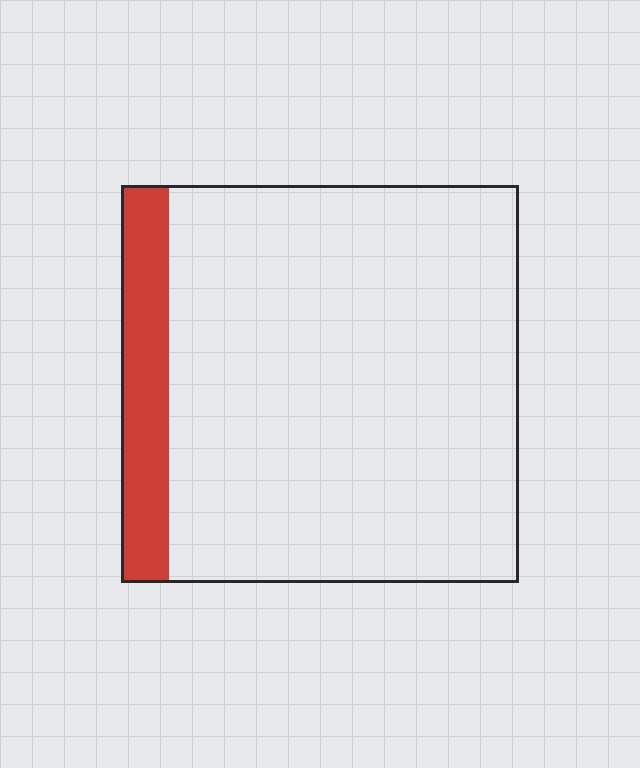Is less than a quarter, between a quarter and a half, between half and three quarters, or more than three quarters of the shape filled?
Less than a quarter.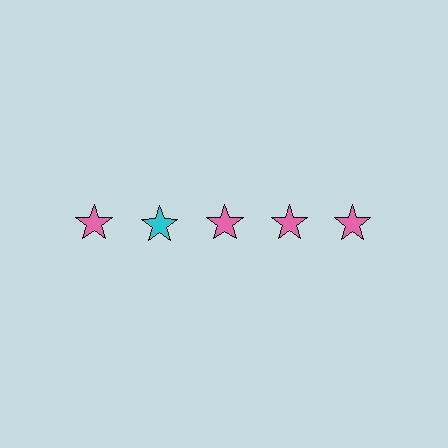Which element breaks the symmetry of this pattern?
The cyan star in the top row, second from left column breaks the symmetry. All other shapes are pink stars.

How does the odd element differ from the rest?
It has a different color: cyan instead of pink.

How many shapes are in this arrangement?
There are 5 shapes arranged in a grid pattern.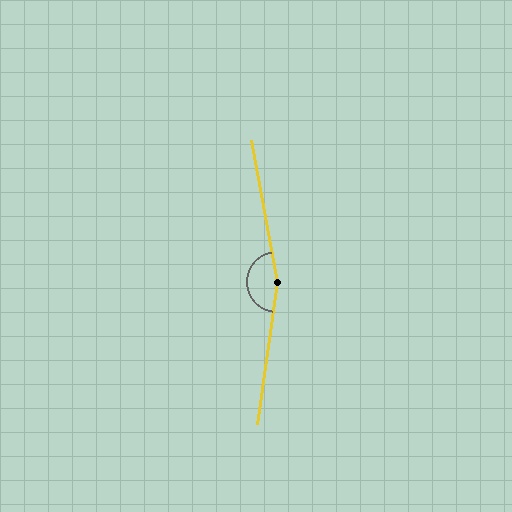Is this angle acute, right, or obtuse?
It is obtuse.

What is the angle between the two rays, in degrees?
Approximately 162 degrees.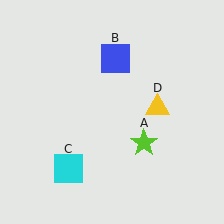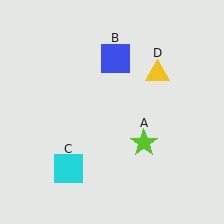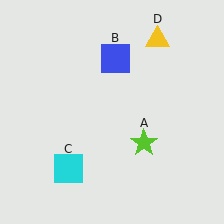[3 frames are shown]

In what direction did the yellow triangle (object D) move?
The yellow triangle (object D) moved up.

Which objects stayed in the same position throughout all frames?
Lime star (object A) and blue square (object B) and cyan square (object C) remained stationary.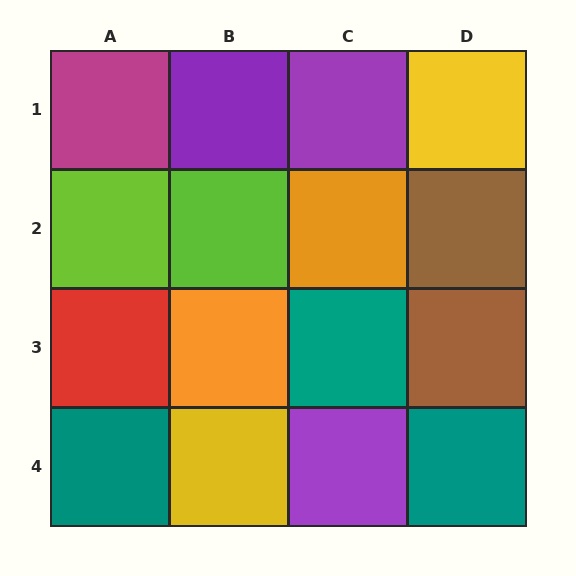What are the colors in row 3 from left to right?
Red, orange, teal, brown.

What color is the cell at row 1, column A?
Magenta.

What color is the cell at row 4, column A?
Teal.